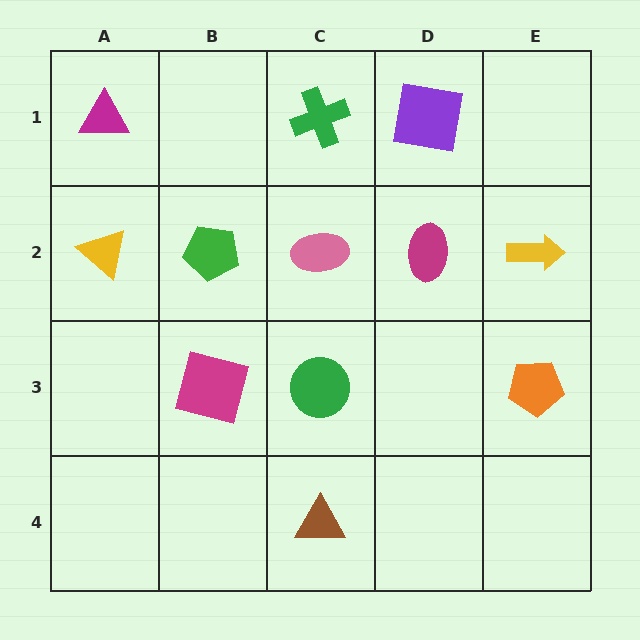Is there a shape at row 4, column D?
No, that cell is empty.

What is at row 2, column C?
A pink ellipse.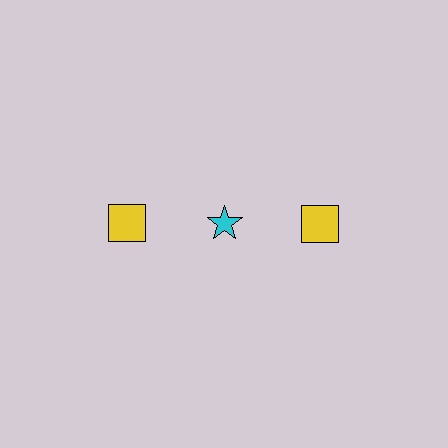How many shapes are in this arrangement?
There are 3 shapes arranged in a grid pattern.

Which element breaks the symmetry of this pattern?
The cyan star in the top row, second from left column breaks the symmetry. All other shapes are yellow squares.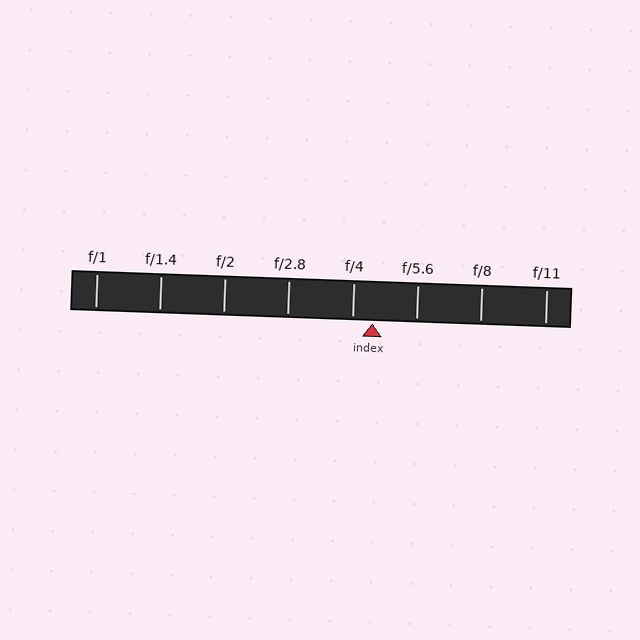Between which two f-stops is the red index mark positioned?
The index mark is between f/4 and f/5.6.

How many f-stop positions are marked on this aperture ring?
There are 8 f-stop positions marked.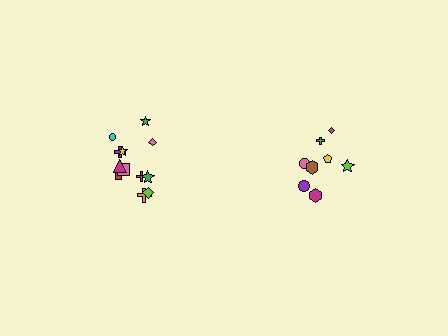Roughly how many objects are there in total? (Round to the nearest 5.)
Roughly 20 objects in total.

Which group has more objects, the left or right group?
The left group.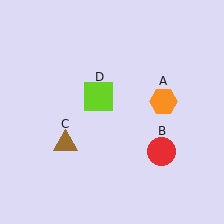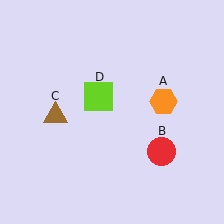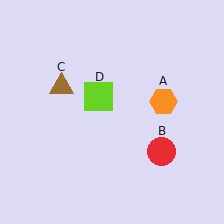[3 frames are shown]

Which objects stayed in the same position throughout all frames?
Orange hexagon (object A) and red circle (object B) and lime square (object D) remained stationary.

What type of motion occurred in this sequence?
The brown triangle (object C) rotated clockwise around the center of the scene.